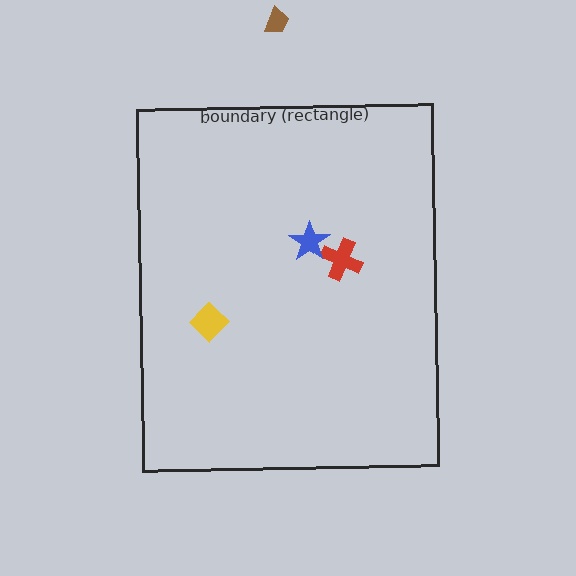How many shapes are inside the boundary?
3 inside, 1 outside.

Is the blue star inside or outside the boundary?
Inside.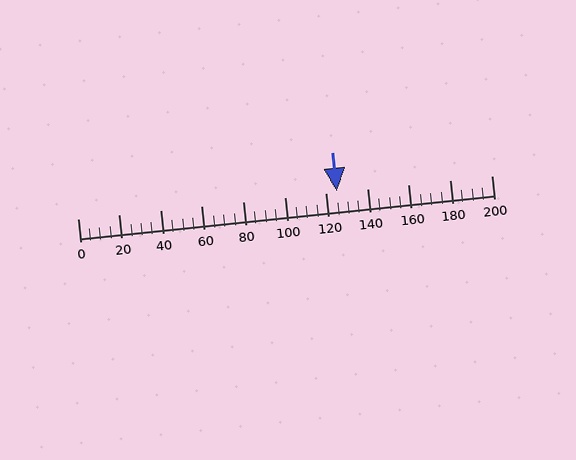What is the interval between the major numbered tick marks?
The major tick marks are spaced 20 units apart.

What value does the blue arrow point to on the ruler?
The blue arrow points to approximately 125.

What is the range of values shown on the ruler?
The ruler shows values from 0 to 200.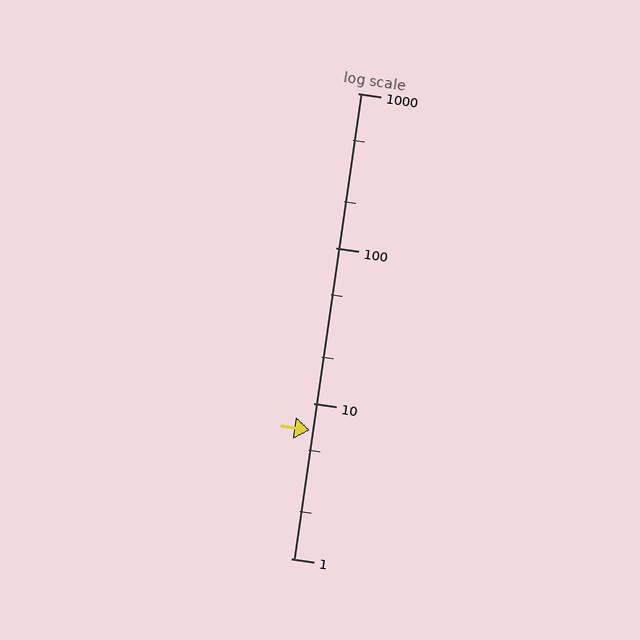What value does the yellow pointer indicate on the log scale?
The pointer indicates approximately 6.7.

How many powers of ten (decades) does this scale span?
The scale spans 3 decades, from 1 to 1000.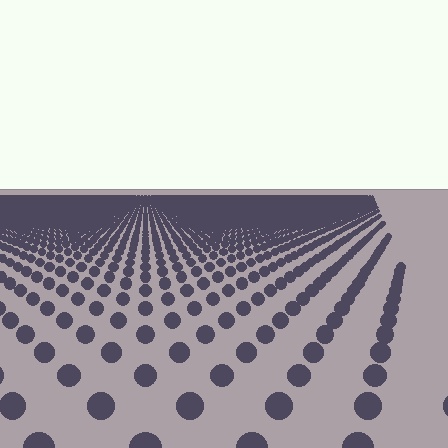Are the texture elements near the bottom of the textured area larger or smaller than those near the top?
Larger. Near the bottom, elements are closer to the viewer and appear at a bigger on-screen size.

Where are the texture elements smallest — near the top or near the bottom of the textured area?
Near the top.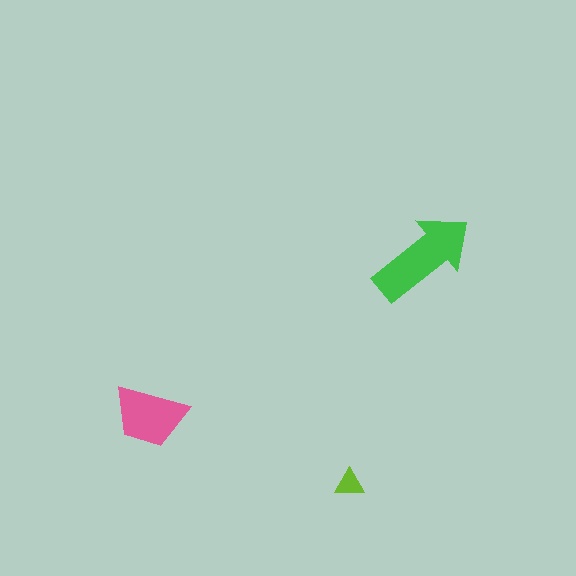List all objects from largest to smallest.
The green arrow, the pink trapezoid, the lime triangle.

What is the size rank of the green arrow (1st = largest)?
1st.